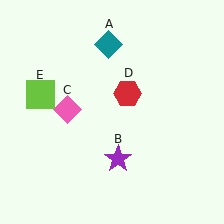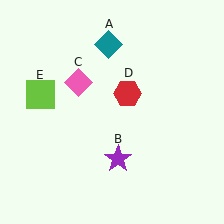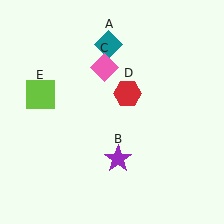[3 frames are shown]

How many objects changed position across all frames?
1 object changed position: pink diamond (object C).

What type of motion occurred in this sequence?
The pink diamond (object C) rotated clockwise around the center of the scene.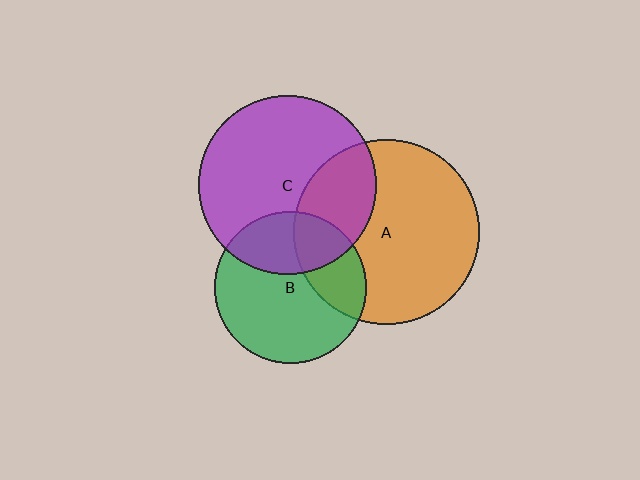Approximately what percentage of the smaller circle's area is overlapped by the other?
Approximately 30%.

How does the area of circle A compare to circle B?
Approximately 1.5 times.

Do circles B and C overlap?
Yes.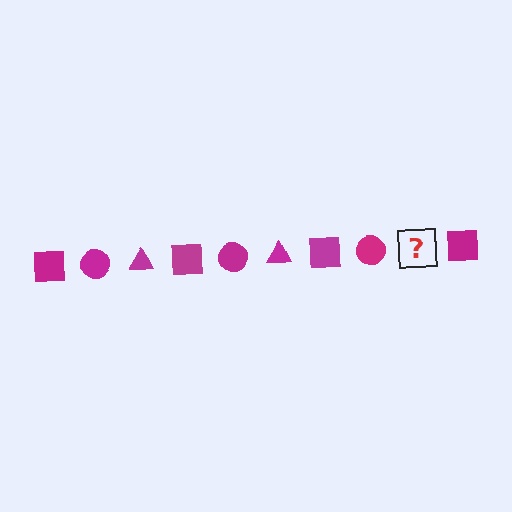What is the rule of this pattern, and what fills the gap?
The rule is that the pattern cycles through square, circle, triangle shapes in magenta. The gap should be filled with a magenta triangle.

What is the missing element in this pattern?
The missing element is a magenta triangle.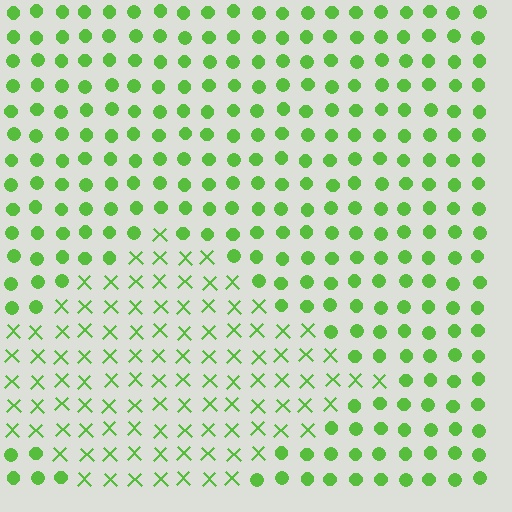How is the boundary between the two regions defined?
The boundary is defined by a change in element shape: X marks inside vs. circles outside. All elements share the same color and spacing.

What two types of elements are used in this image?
The image uses X marks inside the diamond region and circles outside it.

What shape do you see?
I see a diamond.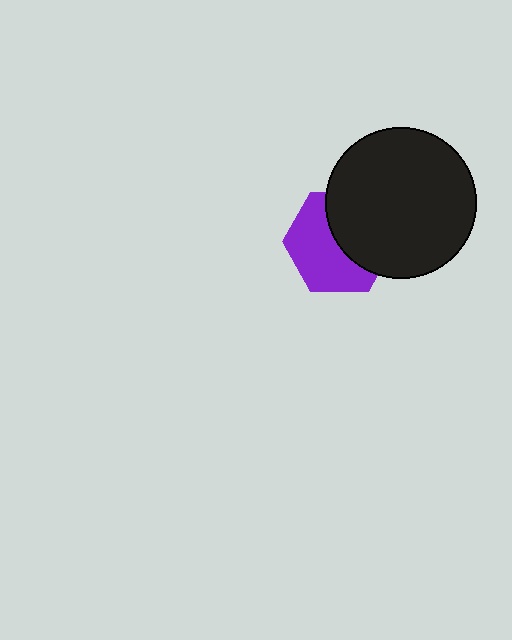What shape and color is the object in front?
The object in front is a black circle.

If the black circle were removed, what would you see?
You would see the complete purple hexagon.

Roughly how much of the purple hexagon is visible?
About half of it is visible (roughly 54%).